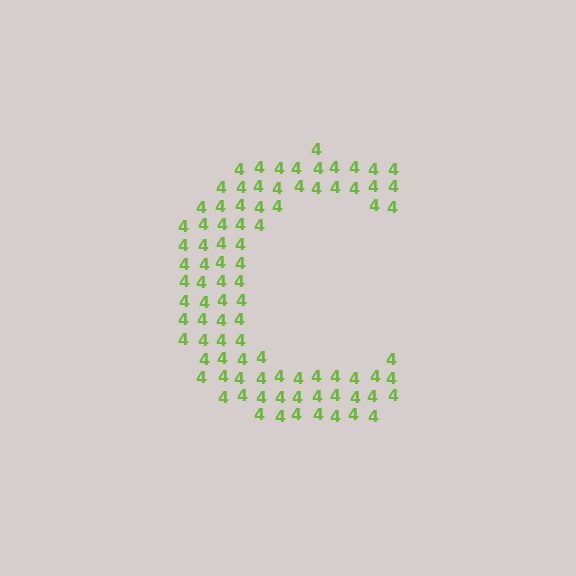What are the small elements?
The small elements are digit 4's.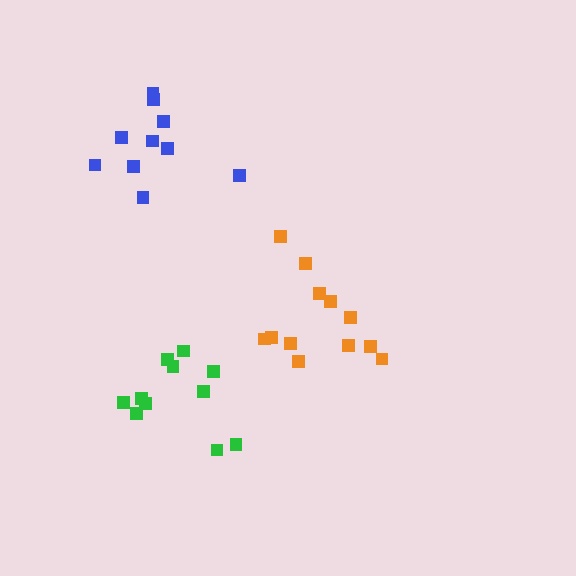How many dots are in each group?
Group 1: 12 dots, Group 2: 10 dots, Group 3: 11 dots (33 total).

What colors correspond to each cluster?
The clusters are colored: orange, blue, green.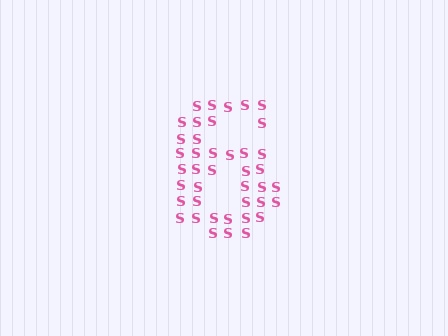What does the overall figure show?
The overall figure shows the digit 6.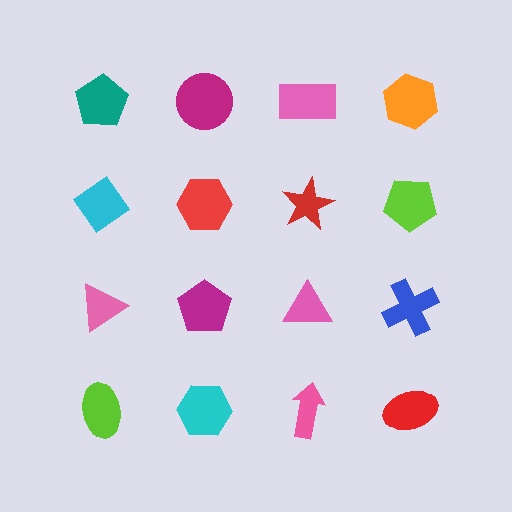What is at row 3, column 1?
A pink triangle.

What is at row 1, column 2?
A magenta circle.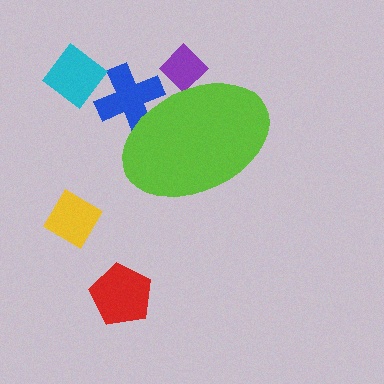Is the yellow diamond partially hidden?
No, the yellow diamond is fully visible.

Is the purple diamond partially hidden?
Yes, the purple diamond is partially hidden behind the lime ellipse.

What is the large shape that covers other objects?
A lime ellipse.